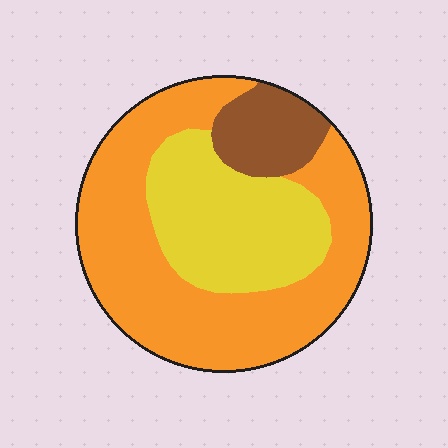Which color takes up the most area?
Orange, at roughly 60%.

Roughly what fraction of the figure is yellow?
Yellow takes up about one third (1/3) of the figure.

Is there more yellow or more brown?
Yellow.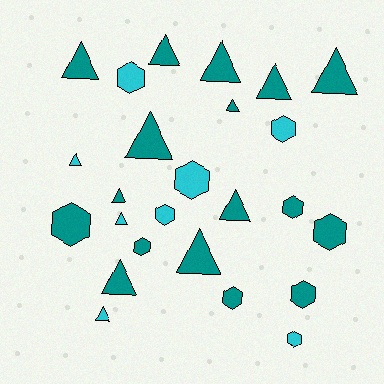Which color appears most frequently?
Teal, with 17 objects.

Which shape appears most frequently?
Triangle, with 14 objects.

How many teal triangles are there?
There are 11 teal triangles.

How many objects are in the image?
There are 25 objects.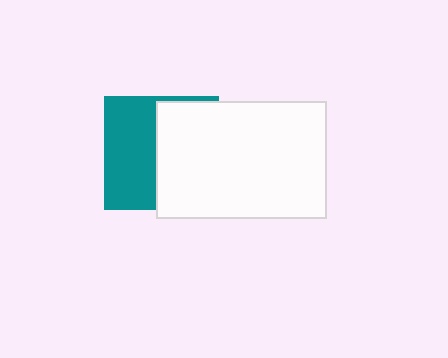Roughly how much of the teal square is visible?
About half of it is visible (roughly 48%).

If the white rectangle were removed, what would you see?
You would see the complete teal square.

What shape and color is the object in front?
The object in front is a white rectangle.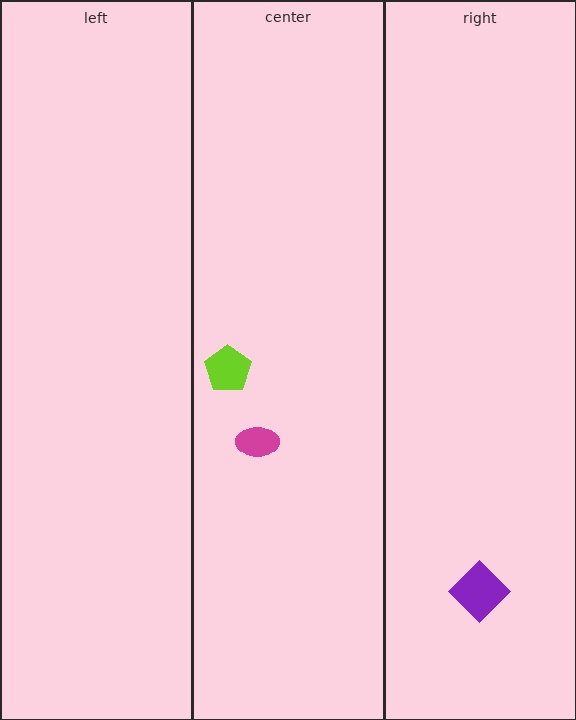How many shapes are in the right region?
1.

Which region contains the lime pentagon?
The center region.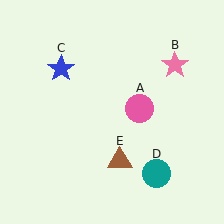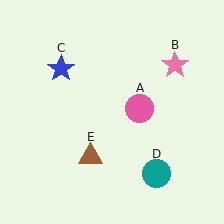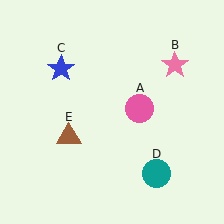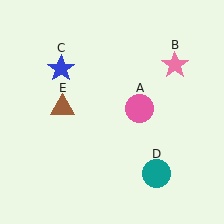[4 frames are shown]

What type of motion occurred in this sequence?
The brown triangle (object E) rotated clockwise around the center of the scene.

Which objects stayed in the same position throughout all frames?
Pink circle (object A) and pink star (object B) and blue star (object C) and teal circle (object D) remained stationary.